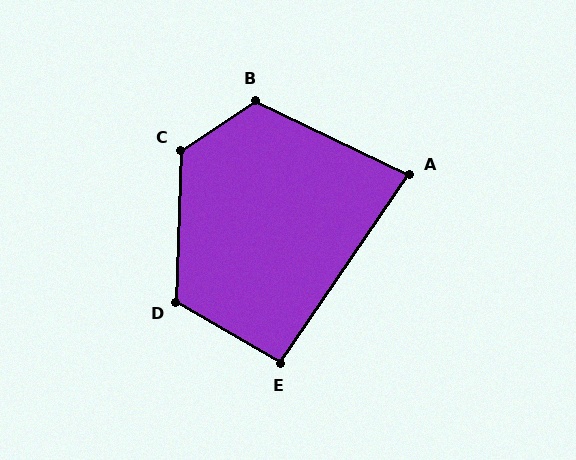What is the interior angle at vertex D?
Approximately 119 degrees (obtuse).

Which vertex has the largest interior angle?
C, at approximately 126 degrees.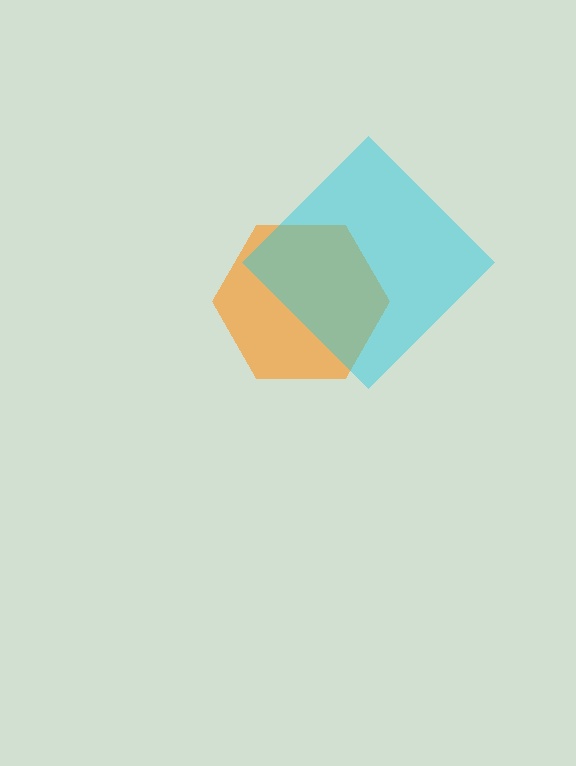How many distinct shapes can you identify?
There are 2 distinct shapes: an orange hexagon, a cyan diamond.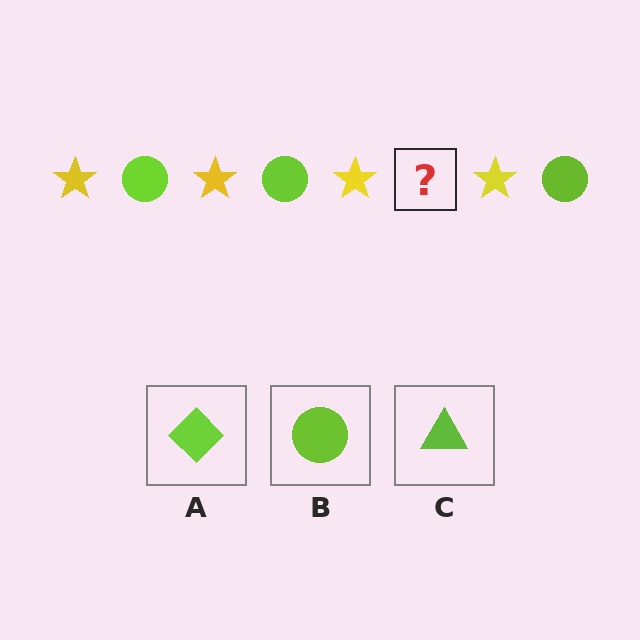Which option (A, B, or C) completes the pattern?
B.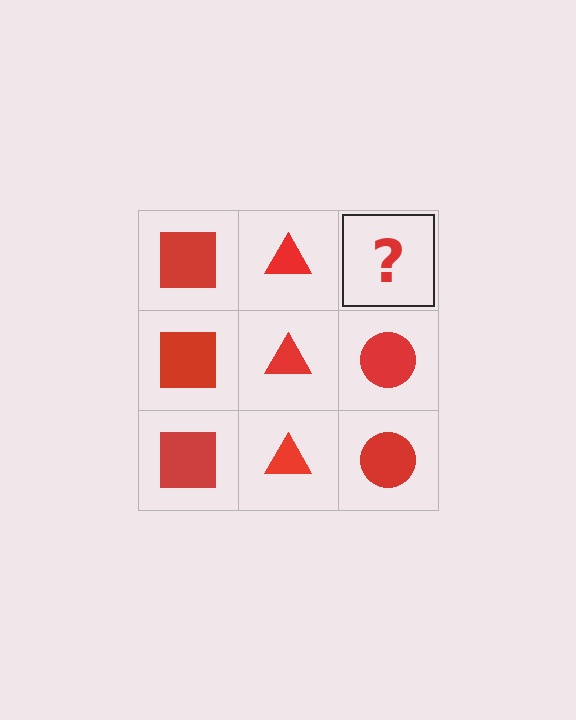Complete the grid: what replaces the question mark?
The question mark should be replaced with a red circle.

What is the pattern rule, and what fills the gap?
The rule is that each column has a consistent shape. The gap should be filled with a red circle.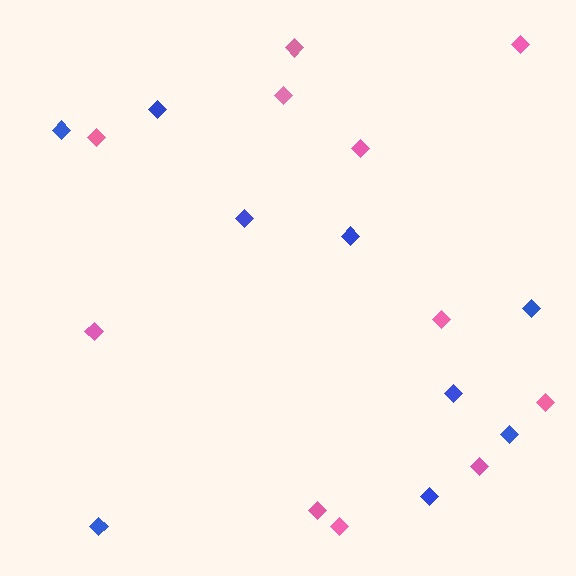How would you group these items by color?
There are 2 groups: one group of pink diamonds (11) and one group of blue diamonds (9).